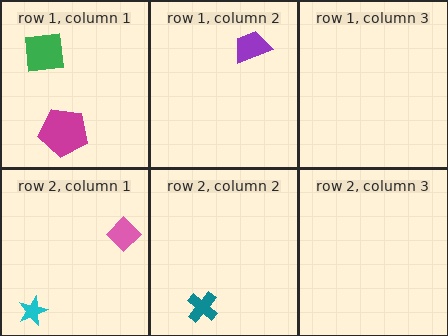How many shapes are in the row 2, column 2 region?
1.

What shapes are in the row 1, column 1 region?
The magenta pentagon, the green square.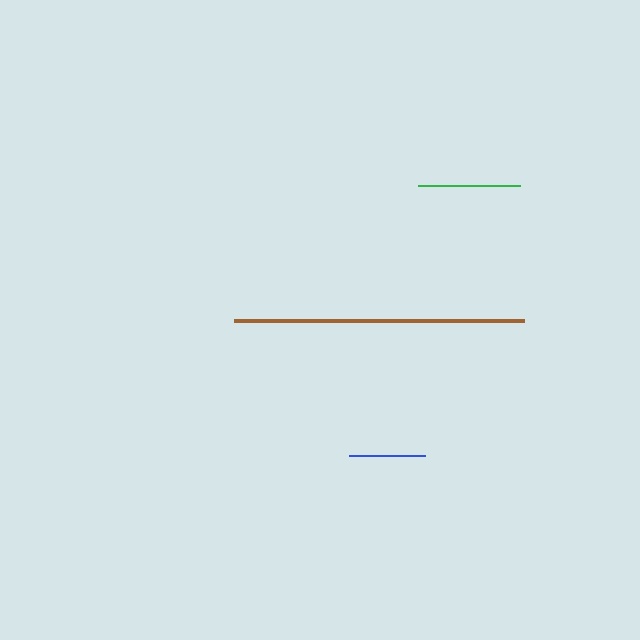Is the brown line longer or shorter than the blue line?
The brown line is longer than the blue line.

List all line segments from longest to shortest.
From longest to shortest: brown, green, blue.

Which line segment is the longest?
The brown line is the longest at approximately 290 pixels.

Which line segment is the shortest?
The blue line is the shortest at approximately 76 pixels.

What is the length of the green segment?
The green segment is approximately 102 pixels long.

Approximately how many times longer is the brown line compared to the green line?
The brown line is approximately 2.8 times the length of the green line.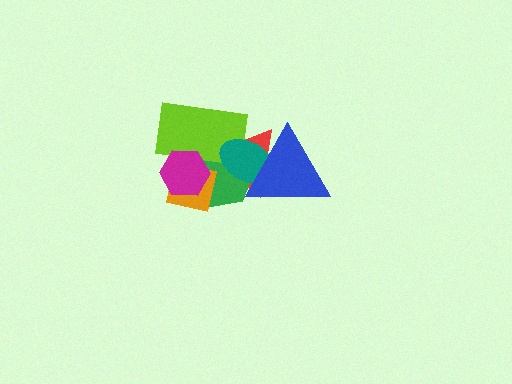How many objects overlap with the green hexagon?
6 objects overlap with the green hexagon.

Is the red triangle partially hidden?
Yes, it is partially covered by another shape.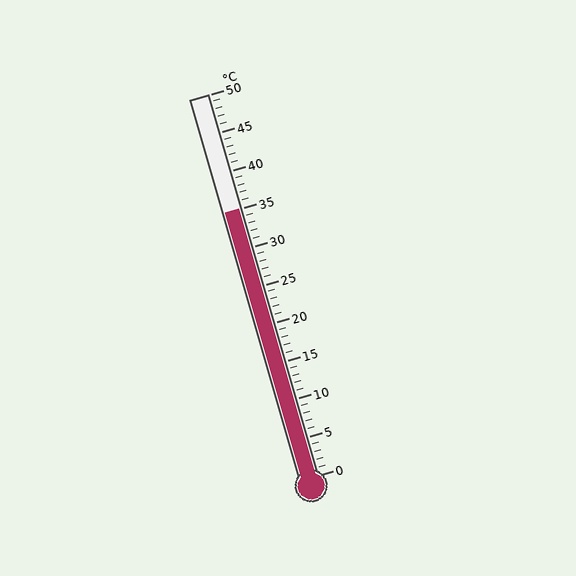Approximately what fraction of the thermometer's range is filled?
The thermometer is filled to approximately 70% of its range.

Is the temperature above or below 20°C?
The temperature is above 20°C.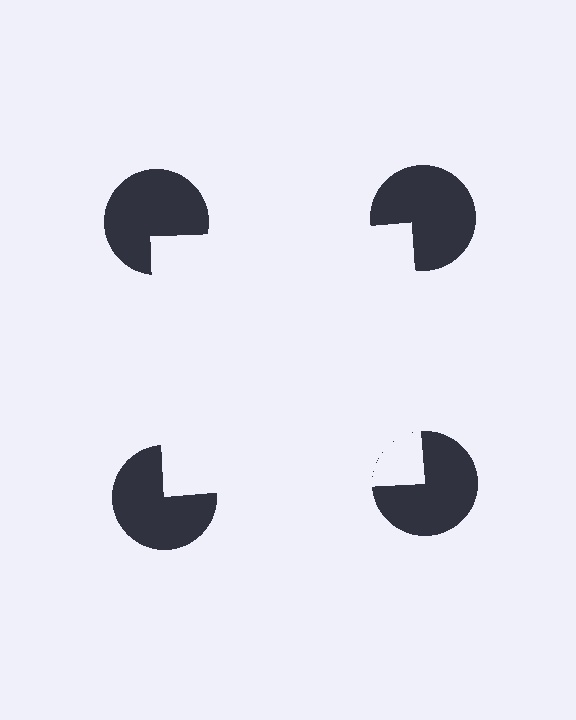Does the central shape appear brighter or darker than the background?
It typically appears slightly brighter than the background, even though no actual brightness change is drawn.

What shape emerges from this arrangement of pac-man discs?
An illusory square — its edges are inferred from the aligned wedge cuts in the pac-man discs, not physically drawn.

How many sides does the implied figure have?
4 sides.